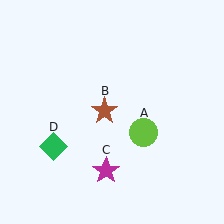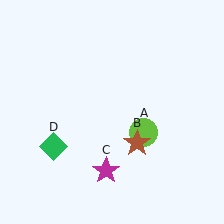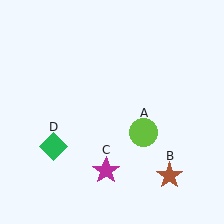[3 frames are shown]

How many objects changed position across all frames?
1 object changed position: brown star (object B).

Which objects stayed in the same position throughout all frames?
Lime circle (object A) and magenta star (object C) and green diamond (object D) remained stationary.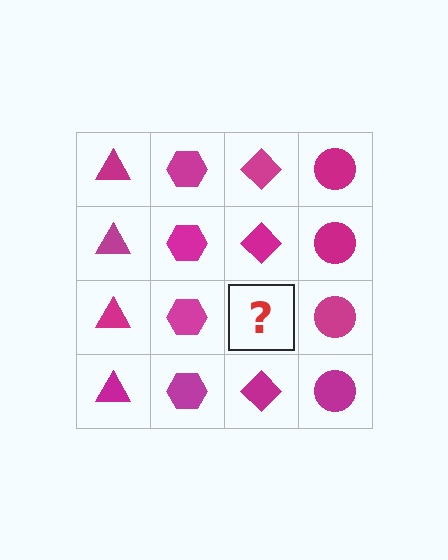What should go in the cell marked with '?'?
The missing cell should contain a magenta diamond.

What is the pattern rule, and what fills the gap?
The rule is that each column has a consistent shape. The gap should be filled with a magenta diamond.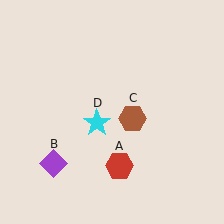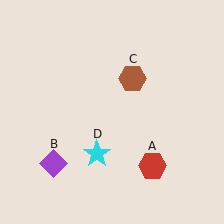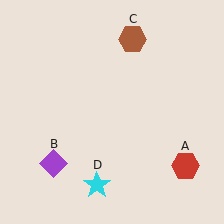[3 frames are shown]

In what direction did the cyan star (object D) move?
The cyan star (object D) moved down.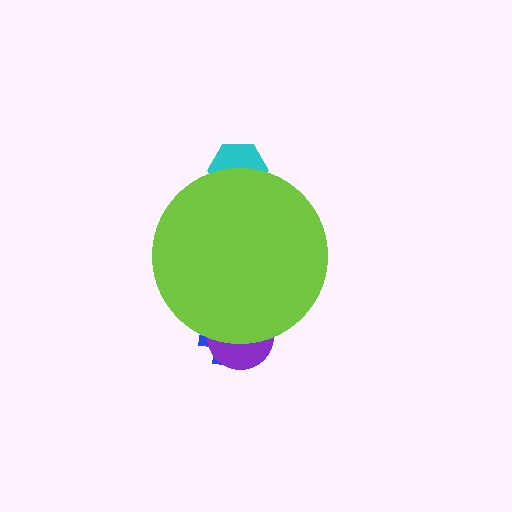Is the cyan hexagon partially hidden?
Yes, the cyan hexagon is partially hidden behind the lime circle.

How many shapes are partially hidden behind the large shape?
3 shapes are partially hidden.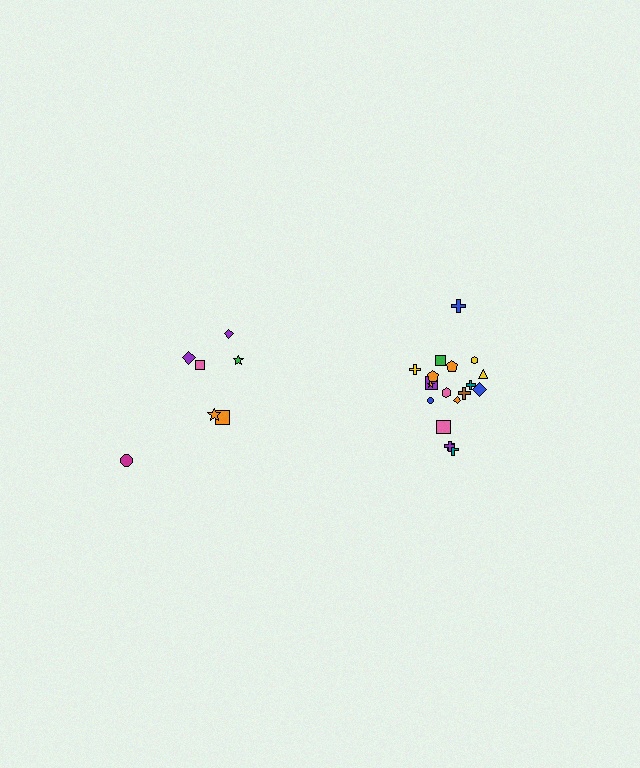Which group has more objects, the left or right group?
The right group.